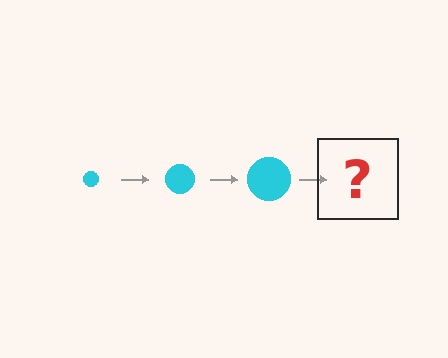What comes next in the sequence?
The next element should be a cyan circle, larger than the previous one.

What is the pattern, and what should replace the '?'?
The pattern is that the circle gets progressively larger each step. The '?' should be a cyan circle, larger than the previous one.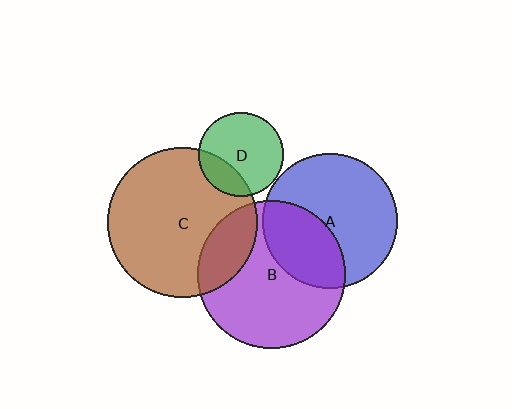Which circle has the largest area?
Circle C (brown).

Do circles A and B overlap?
Yes.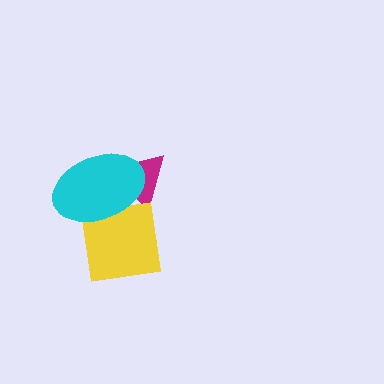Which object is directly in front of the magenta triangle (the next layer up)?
The yellow square is directly in front of the magenta triangle.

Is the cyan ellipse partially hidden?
No, no other shape covers it.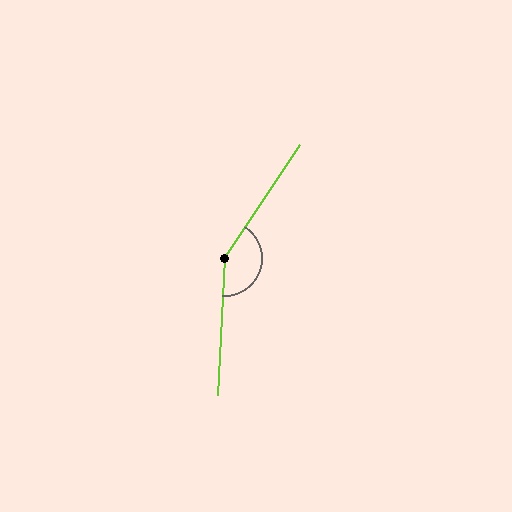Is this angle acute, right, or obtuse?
It is obtuse.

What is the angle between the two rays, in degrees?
Approximately 149 degrees.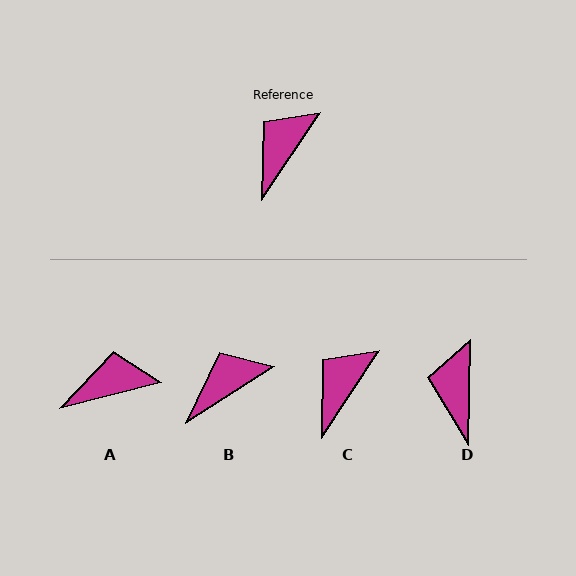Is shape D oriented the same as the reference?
No, it is off by about 33 degrees.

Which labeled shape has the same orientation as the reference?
C.